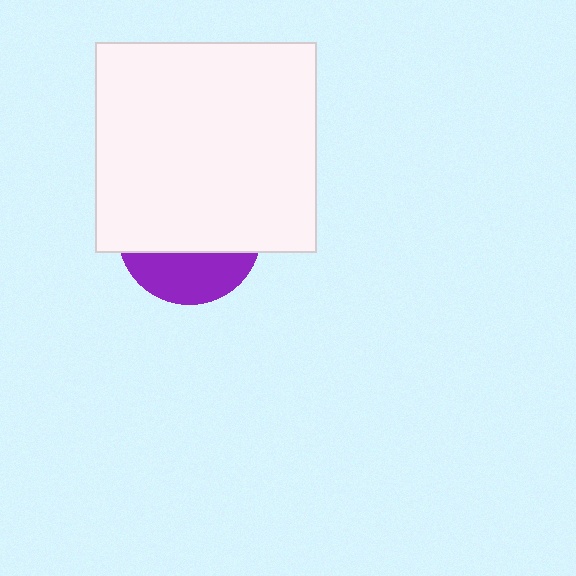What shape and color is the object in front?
The object in front is a white rectangle.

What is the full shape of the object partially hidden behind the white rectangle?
The partially hidden object is a purple circle.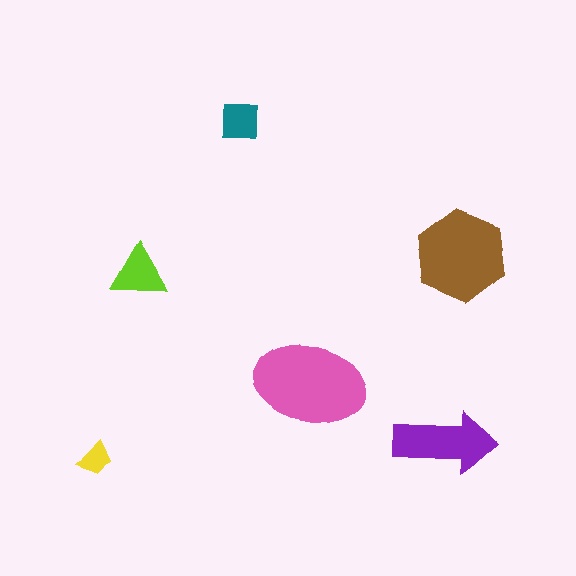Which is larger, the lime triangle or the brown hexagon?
The brown hexagon.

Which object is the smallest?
The yellow trapezoid.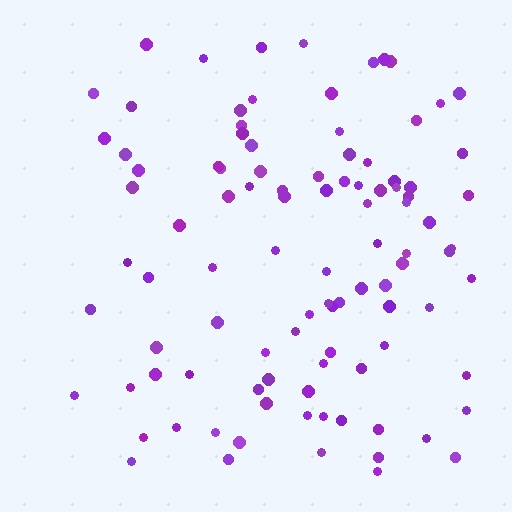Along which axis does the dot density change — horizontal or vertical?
Horizontal.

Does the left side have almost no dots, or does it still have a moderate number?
Still a moderate number, just noticeably fewer than the right.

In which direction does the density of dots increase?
From left to right, with the right side densest.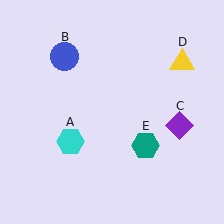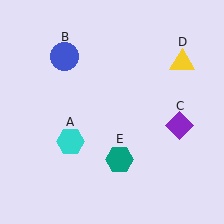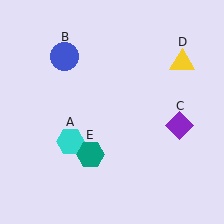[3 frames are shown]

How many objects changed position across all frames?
1 object changed position: teal hexagon (object E).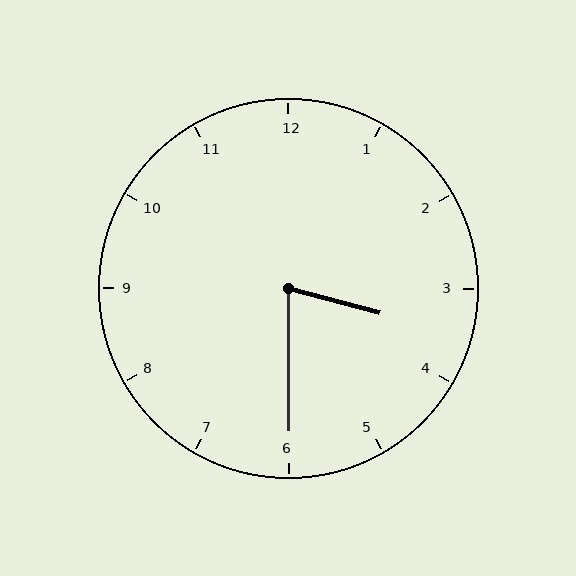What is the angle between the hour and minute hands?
Approximately 75 degrees.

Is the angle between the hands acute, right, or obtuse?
It is acute.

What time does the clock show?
3:30.